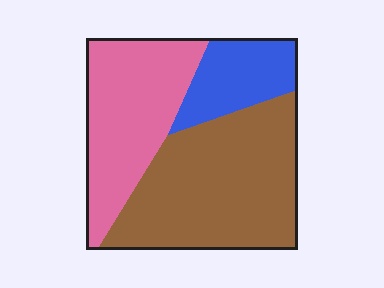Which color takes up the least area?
Blue, at roughly 15%.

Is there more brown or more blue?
Brown.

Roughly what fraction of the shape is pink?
Pink covers roughly 35% of the shape.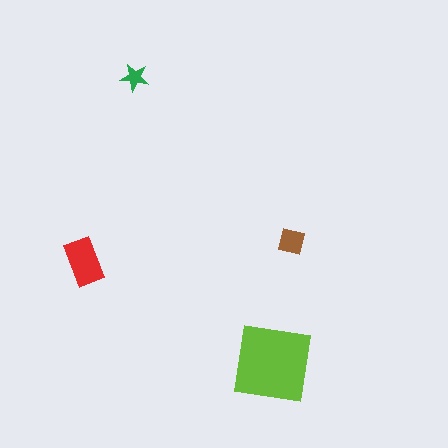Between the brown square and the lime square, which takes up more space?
The lime square.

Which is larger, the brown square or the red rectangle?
The red rectangle.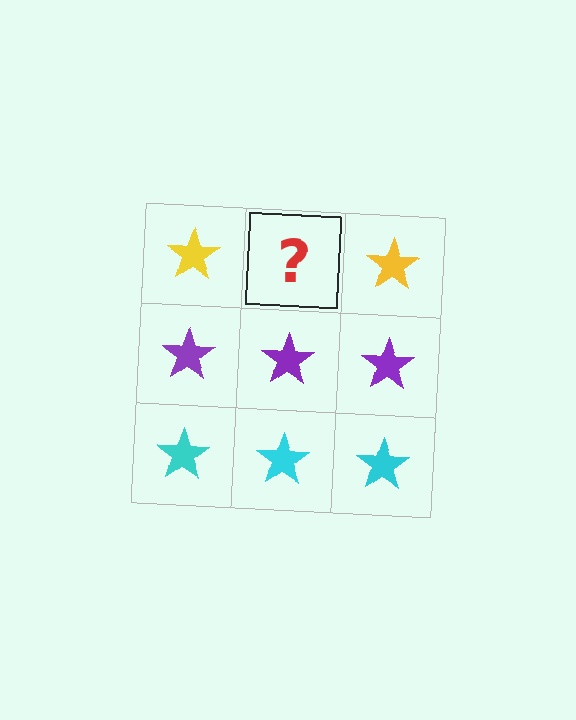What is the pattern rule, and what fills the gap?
The rule is that each row has a consistent color. The gap should be filled with a yellow star.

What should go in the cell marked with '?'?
The missing cell should contain a yellow star.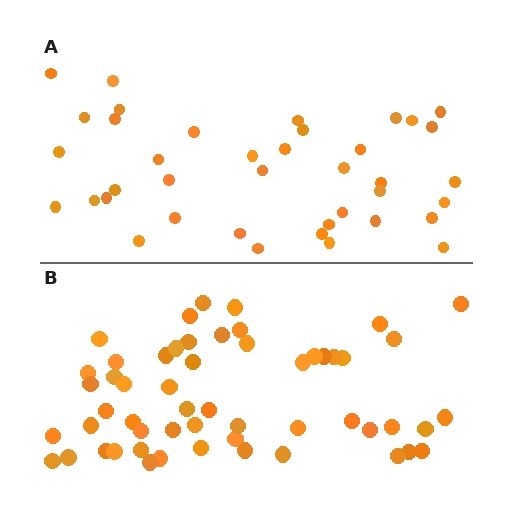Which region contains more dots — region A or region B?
Region B (the bottom region) has more dots.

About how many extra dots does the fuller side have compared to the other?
Region B has approximately 15 more dots than region A.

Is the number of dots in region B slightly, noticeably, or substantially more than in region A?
Region B has noticeably more, but not dramatically so. The ratio is roughly 1.4 to 1.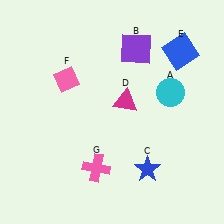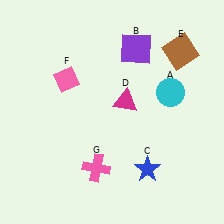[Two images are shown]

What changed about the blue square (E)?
In Image 1, E is blue. In Image 2, it changed to brown.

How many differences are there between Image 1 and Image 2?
There is 1 difference between the two images.